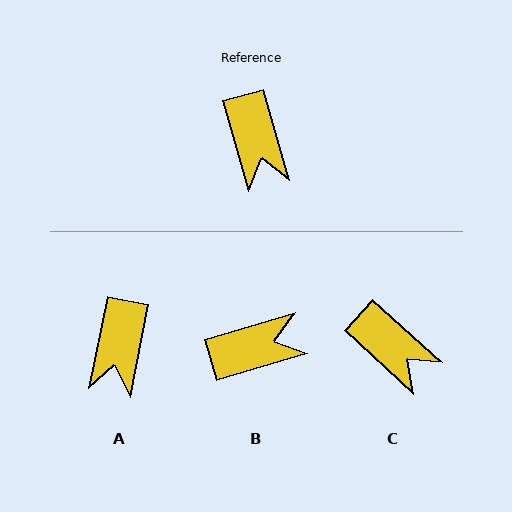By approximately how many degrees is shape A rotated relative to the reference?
Approximately 27 degrees clockwise.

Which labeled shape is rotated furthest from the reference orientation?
B, about 91 degrees away.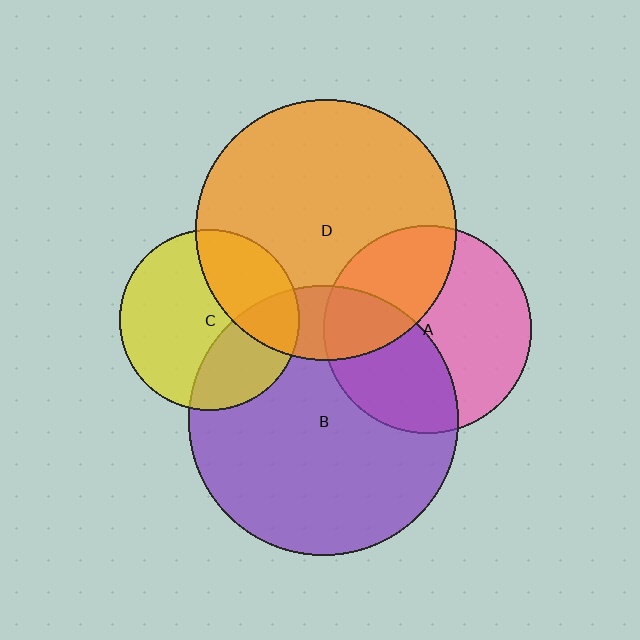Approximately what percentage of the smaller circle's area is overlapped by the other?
Approximately 20%.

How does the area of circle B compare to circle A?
Approximately 1.7 times.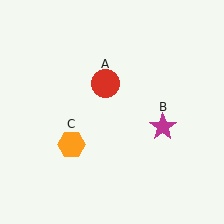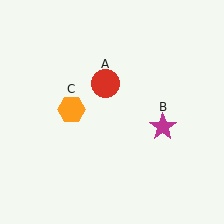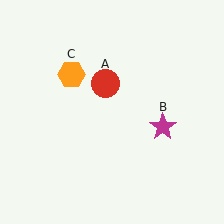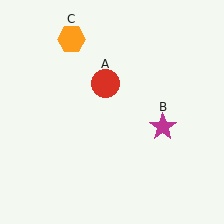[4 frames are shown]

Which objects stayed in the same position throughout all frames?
Red circle (object A) and magenta star (object B) remained stationary.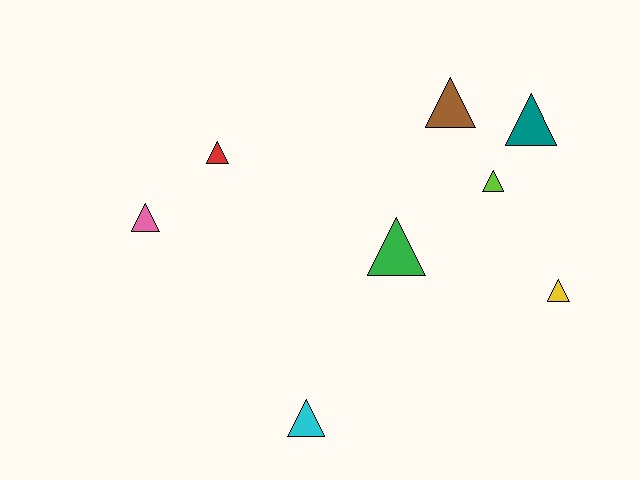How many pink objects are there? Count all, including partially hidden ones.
There is 1 pink object.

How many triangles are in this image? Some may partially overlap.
There are 8 triangles.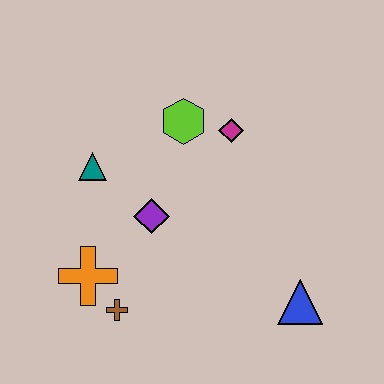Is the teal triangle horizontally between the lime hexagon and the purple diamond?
No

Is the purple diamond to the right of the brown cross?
Yes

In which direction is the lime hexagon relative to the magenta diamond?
The lime hexagon is to the left of the magenta diamond.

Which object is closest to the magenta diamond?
The lime hexagon is closest to the magenta diamond.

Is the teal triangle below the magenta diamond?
Yes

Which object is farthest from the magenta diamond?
The brown cross is farthest from the magenta diamond.